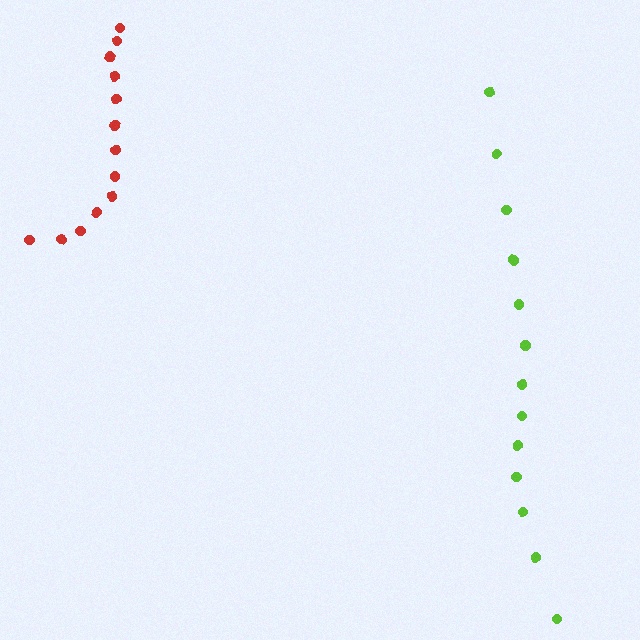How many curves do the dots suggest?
There are 2 distinct paths.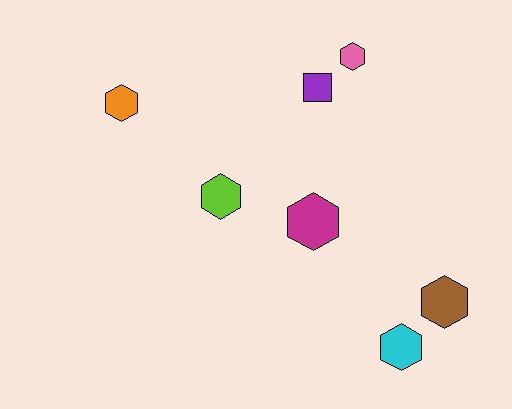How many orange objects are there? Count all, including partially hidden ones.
There is 1 orange object.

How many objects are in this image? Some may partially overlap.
There are 7 objects.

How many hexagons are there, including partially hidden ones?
There are 6 hexagons.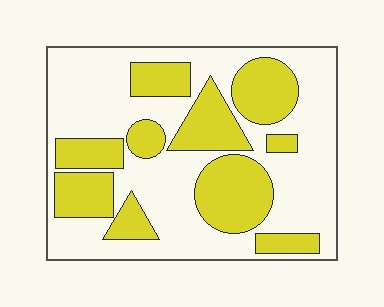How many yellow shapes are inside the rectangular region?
10.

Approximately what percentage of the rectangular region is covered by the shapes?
Approximately 40%.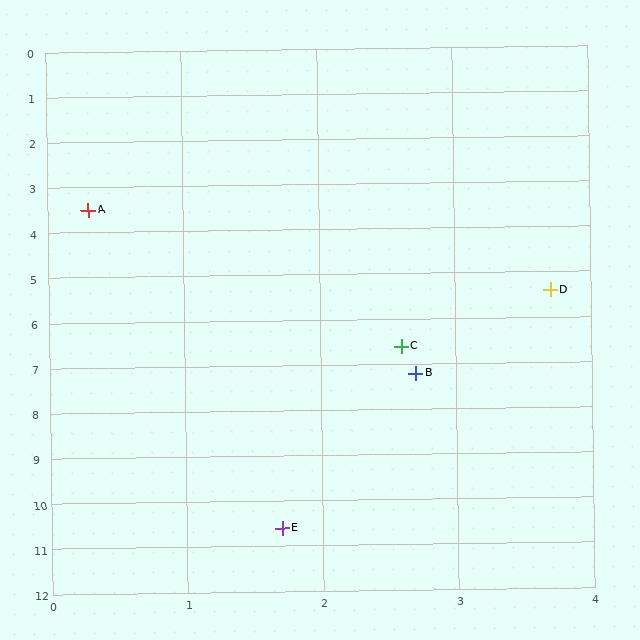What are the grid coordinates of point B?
Point B is at approximately (2.7, 7.2).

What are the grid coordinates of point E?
Point E is at approximately (1.7, 10.6).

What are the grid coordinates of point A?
Point A is at approximately (0.3, 3.5).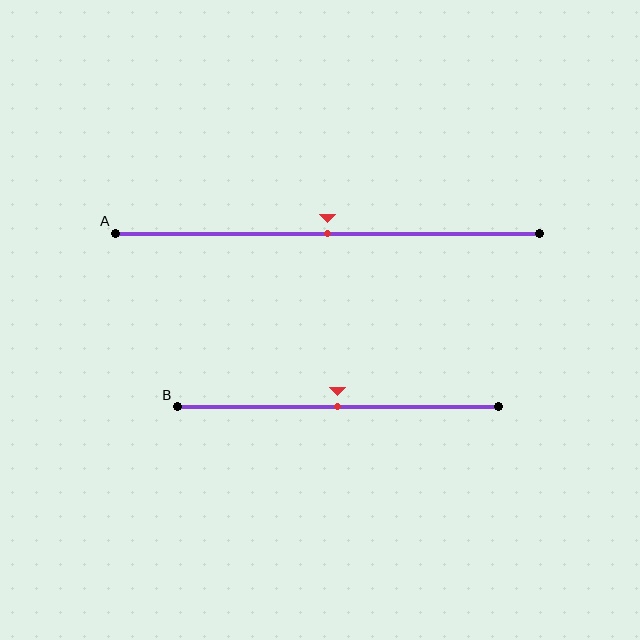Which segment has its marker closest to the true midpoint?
Segment A has its marker closest to the true midpoint.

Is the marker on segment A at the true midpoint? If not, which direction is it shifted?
Yes, the marker on segment A is at the true midpoint.